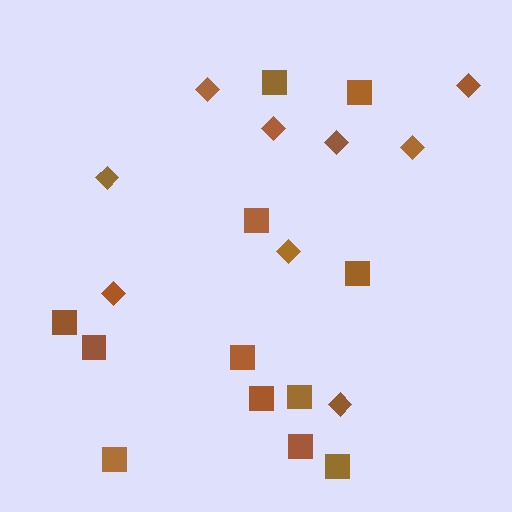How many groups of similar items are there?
There are 2 groups: one group of squares (12) and one group of diamonds (9).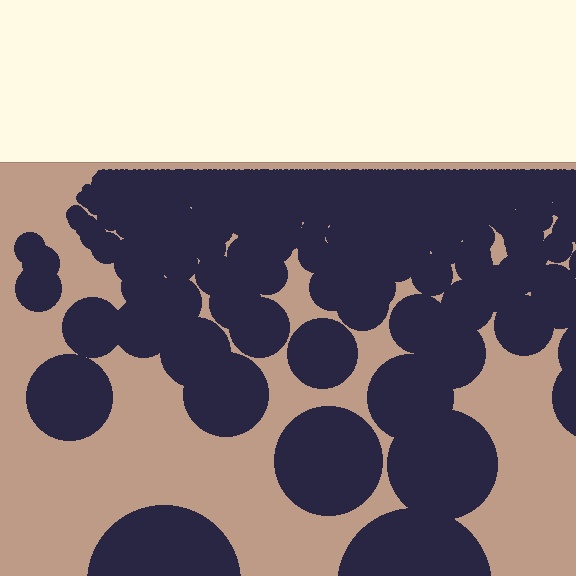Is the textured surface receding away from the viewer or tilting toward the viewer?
The surface is receding away from the viewer. Texture elements get smaller and denser toward the top.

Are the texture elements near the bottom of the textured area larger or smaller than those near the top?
Larger. Near the bottom, elements are closer to the viewer and appear at a bigger on-screen size.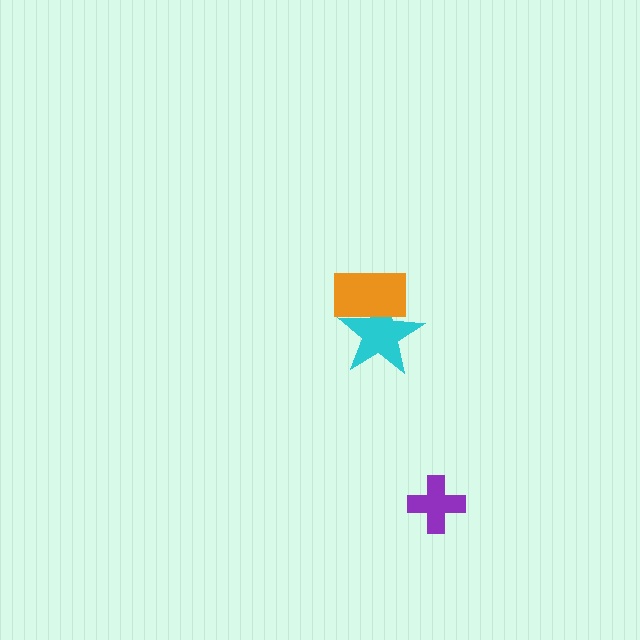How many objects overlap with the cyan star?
1 object overlaps with the cyan star.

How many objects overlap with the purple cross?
0 objects overlap with the purple cross.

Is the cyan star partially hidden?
Yes, it is partially covered by another shape.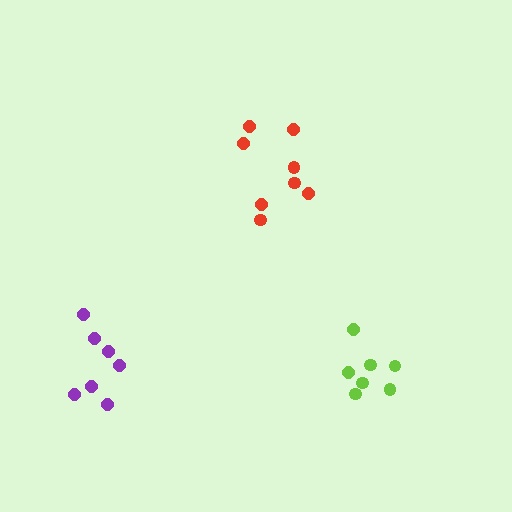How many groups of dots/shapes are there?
There are 3 groups.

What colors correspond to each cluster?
The clusters are colored: lime, red, purple.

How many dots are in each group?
Group 1: 7 dots, Group 2: 8 dots, Group 3: 7 dots (22 total).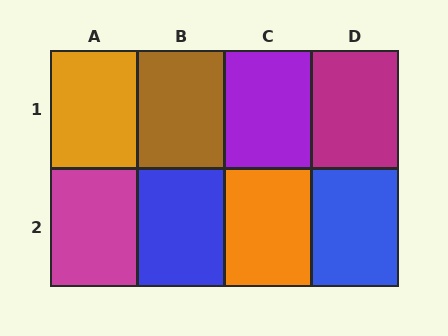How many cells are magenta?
2 cells are magenta.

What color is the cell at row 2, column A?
Magenta.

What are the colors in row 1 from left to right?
Orange, brown, purple, magenta.